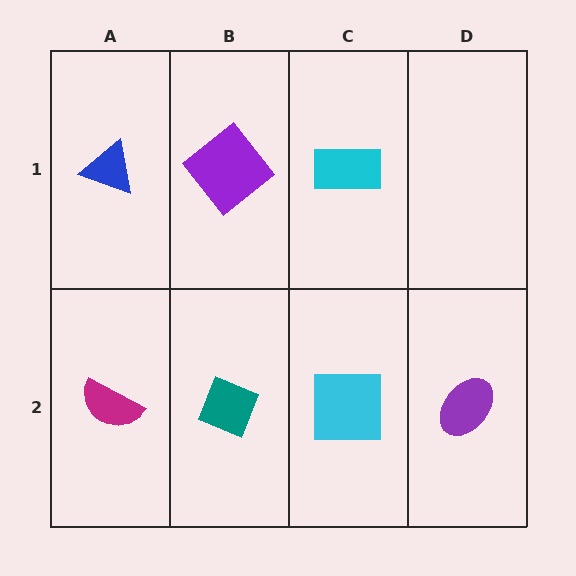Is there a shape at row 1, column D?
No, that cell is empty.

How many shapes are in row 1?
3 shapes.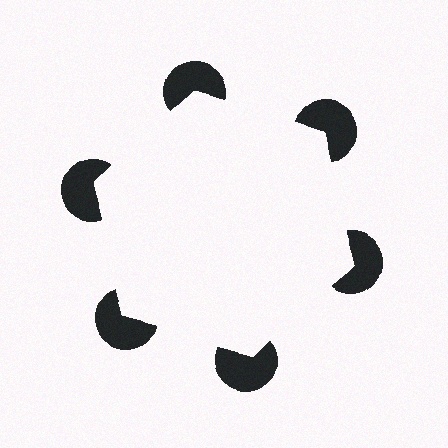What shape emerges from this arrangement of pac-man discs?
An illusory hexagon — its edges are inferred from the aligned wedge cuts in the pac-man discs, not physically drawn.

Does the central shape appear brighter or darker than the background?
It typically appears slightly brighter than the background, even though no actual brightness change is drawn.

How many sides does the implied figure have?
6 sides.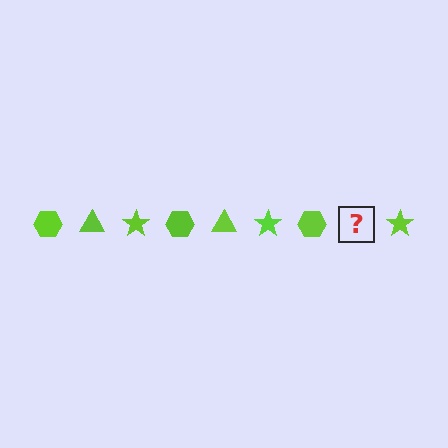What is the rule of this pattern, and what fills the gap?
The rule is that the pattern cycles through hexagon, triangle, star shapes in lime. The gap should be filled with a lime triangle.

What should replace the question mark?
The question mark should be replaced with a lime triangle.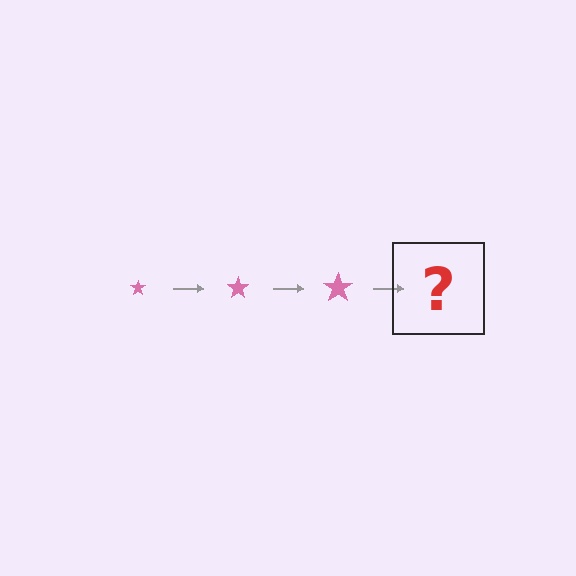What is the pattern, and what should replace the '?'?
The pattern is that the star gets progressively larger each step. The '?' should be a pink star, larger than the previous one.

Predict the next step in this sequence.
The next step is a pink star, larger than the previous one.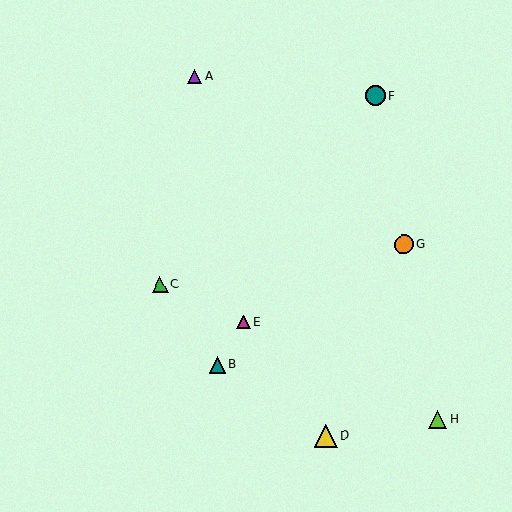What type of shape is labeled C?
Shape C is a green triangle.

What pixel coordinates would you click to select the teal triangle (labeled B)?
Click at (217, 365) to select the teal triangle B.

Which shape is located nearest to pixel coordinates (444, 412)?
The lime triangle (labeled H) at (437, 419) is nearest to that location.